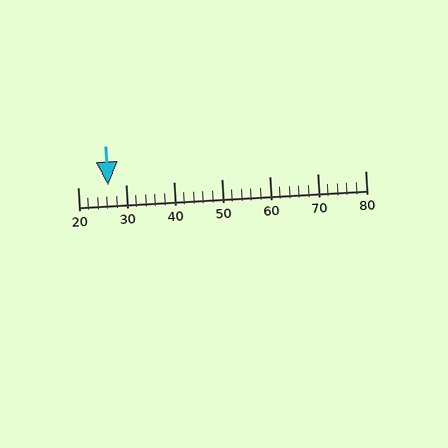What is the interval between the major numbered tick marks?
The major tick marks are spaced 10 units apart.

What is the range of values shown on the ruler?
The ruler shows values from 20 to 80.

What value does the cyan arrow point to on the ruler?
The cyan arrow points to approximately 26.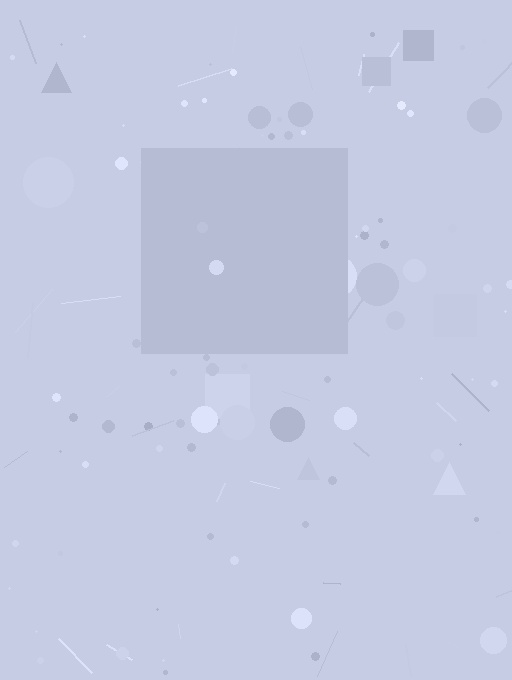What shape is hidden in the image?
A square is hidden in the image.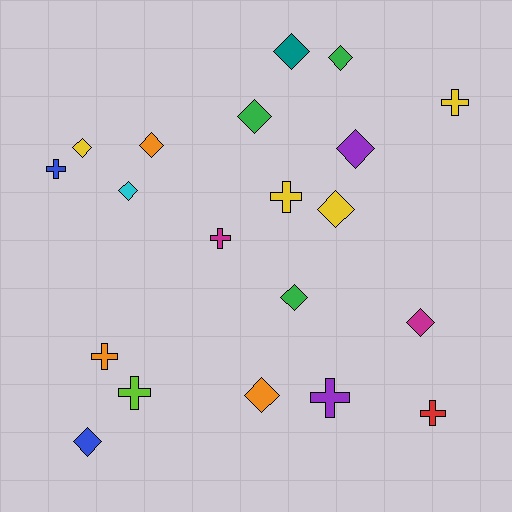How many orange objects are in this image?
There are 3 orange objects.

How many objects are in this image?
There are 20 objects.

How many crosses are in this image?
There are 8 crosses.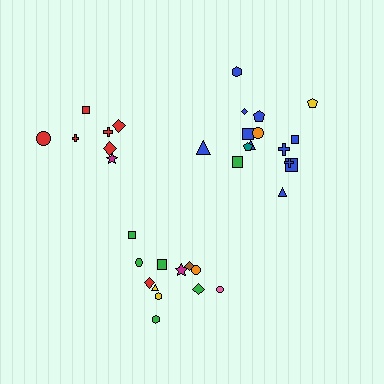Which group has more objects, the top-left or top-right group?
The top-right group.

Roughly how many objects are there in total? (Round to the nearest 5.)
Roughly 35 objects in total.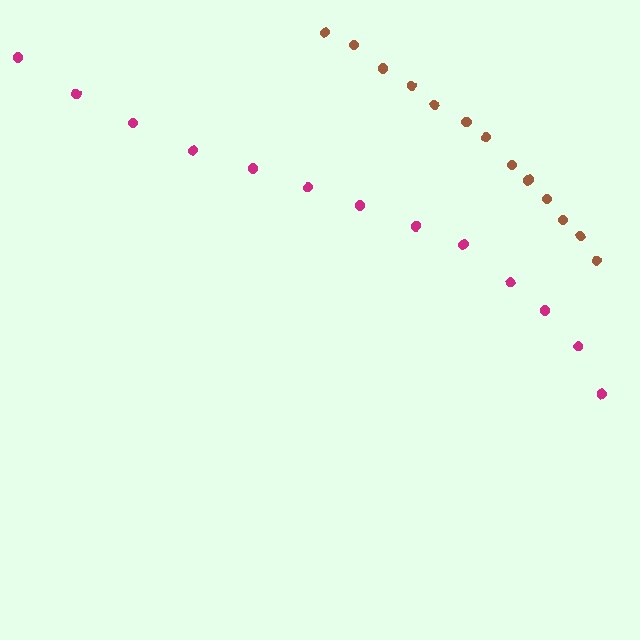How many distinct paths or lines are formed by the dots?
There are 2 distinct paths.